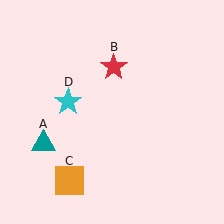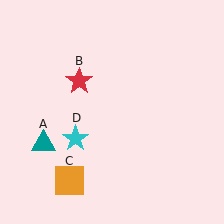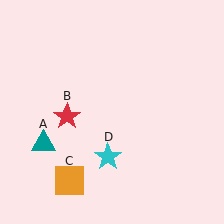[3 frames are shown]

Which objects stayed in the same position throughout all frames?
Teal triangle (object A) and orange square (object C) remained stationary.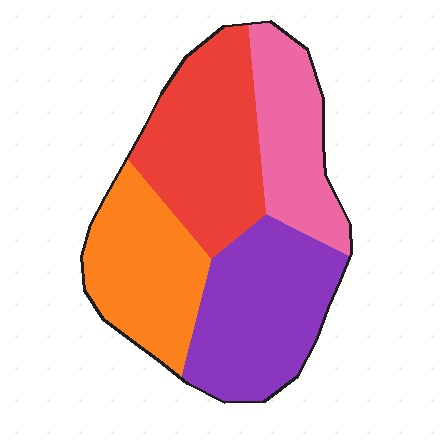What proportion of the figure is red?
Red takes up between a sixth and a third of the figure.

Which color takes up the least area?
Pink, at roughly 20%.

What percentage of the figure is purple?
Purple covers around 30% of the figure.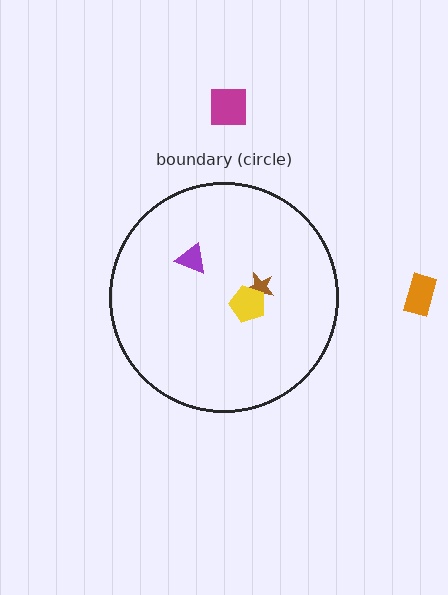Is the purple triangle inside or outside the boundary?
Inside.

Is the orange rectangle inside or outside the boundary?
Outside.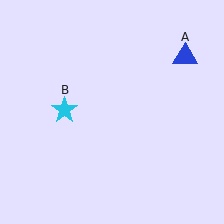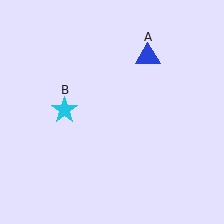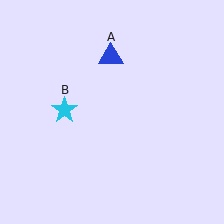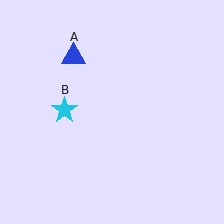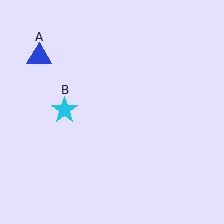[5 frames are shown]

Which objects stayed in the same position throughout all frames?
Cyan star (object B) remained stationary.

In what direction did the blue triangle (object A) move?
The blue triangle (object A) moved left.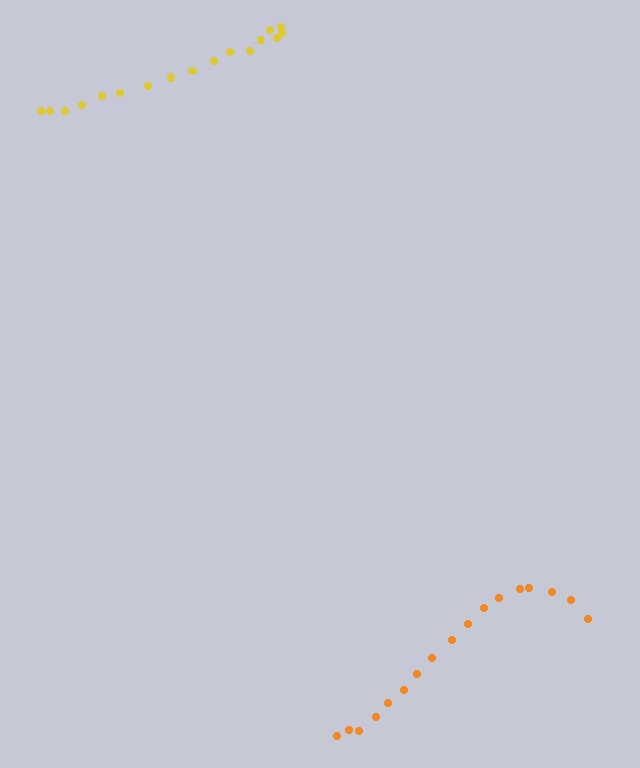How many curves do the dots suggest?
There are 2 distinct paths.